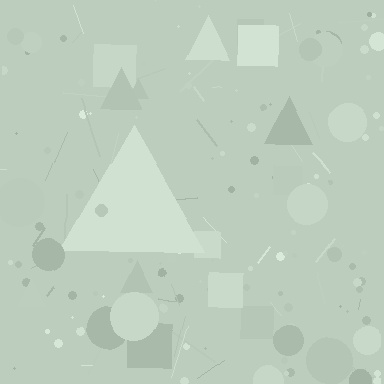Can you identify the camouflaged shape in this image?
The camouflaged shape is a triangle.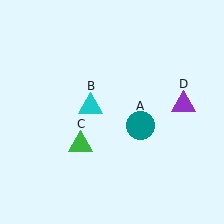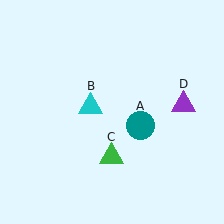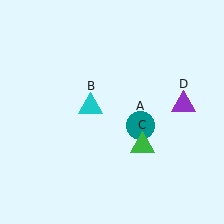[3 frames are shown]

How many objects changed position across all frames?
1 object changed position: green triangle (object C).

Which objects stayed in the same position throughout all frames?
Teal circle (object A) and cyan triangle (object B) and purple triangle (object D) remained stationary.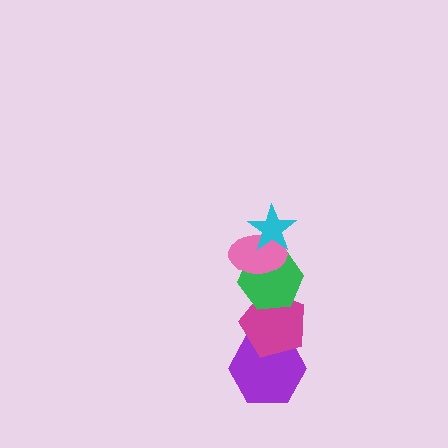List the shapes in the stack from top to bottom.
From top to bottom: the cyan star, the pink ellipse, the green hexagon, the magenta pentagon, the purple hexagon.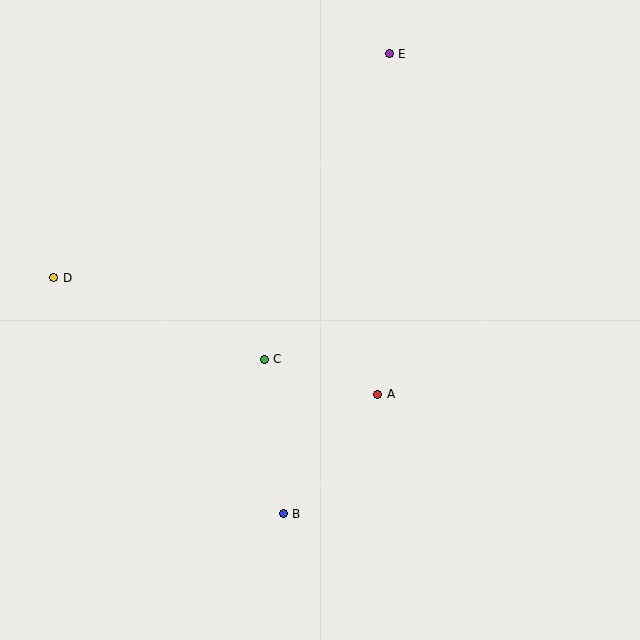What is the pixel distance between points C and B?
The distance between C and B is 156 pixels.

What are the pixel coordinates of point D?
Point D is at (54, 278).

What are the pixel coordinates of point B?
Point B is at (283, 514).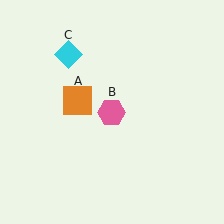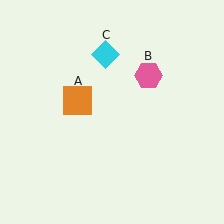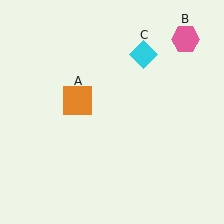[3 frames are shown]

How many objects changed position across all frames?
2 objects changed position: pink hexagon (object B), cyan diamond (object C).